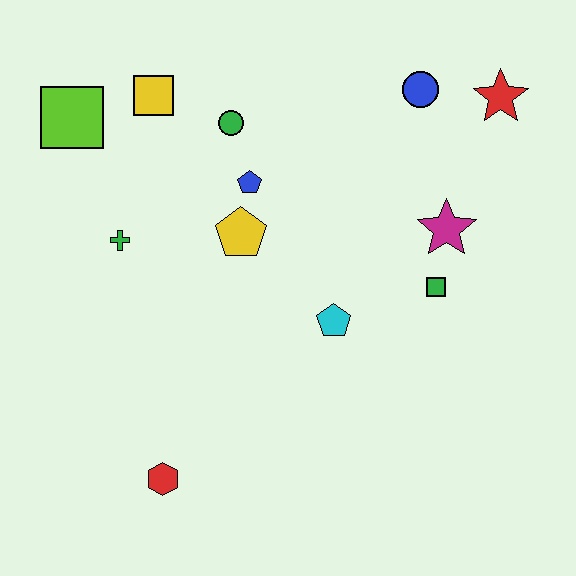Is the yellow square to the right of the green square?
No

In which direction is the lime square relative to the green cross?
The lime square is above the green cross.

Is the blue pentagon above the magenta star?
Yes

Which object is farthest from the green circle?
The red hexagon is farthest from the green circle.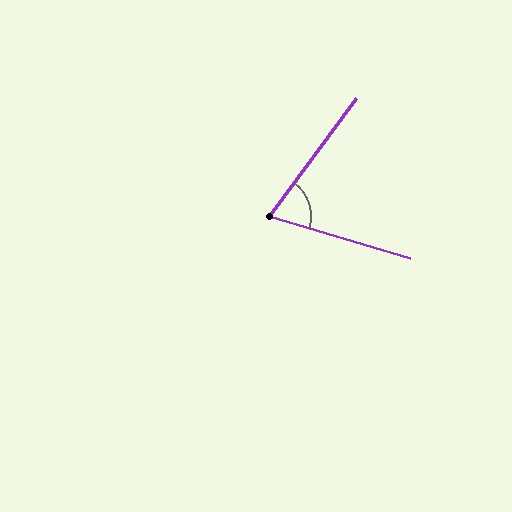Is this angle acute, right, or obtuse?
It is acute.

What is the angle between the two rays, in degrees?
Approximately 70 degrees.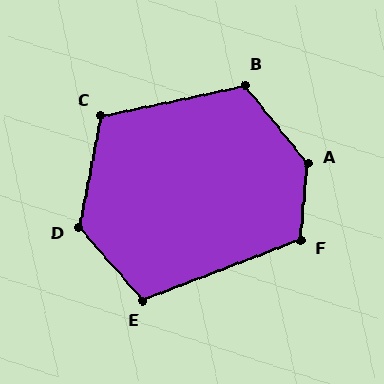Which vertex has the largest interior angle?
A, at approximately 136 degrees.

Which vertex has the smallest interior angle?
E, at approximately 111 degrees.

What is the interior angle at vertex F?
Approximately 116 degrees (obtuse).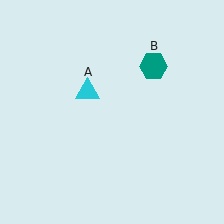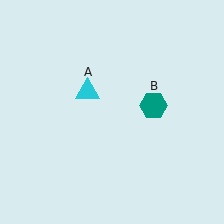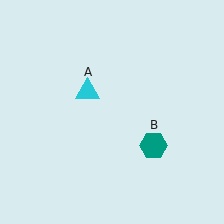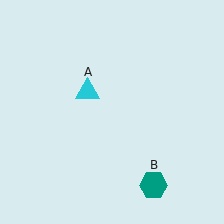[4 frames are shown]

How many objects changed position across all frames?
1 object changed position: teal hexagon (object B).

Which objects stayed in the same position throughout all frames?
Cyan triangle (object A) remained stationary.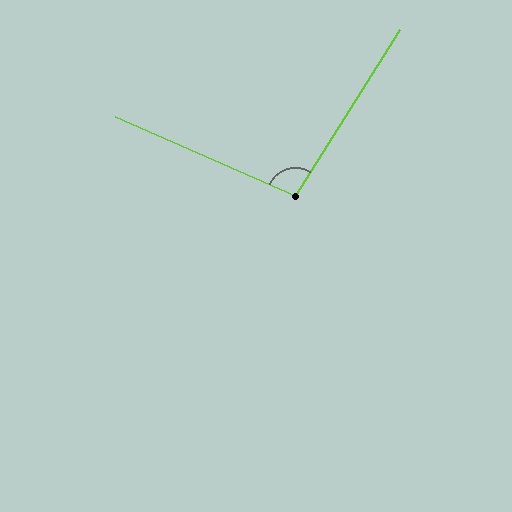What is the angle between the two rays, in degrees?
Approximately 98 degrees.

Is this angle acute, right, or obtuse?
It is obtuse.